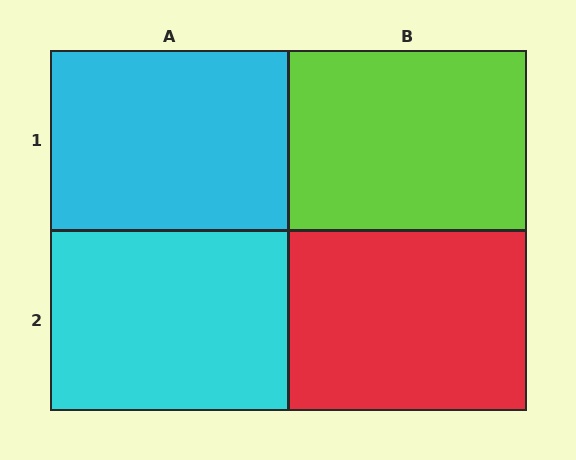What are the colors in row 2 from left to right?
Cyan, red.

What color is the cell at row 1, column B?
Lime.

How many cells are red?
1 cell is red.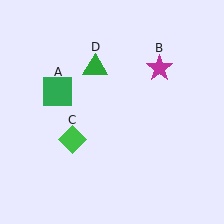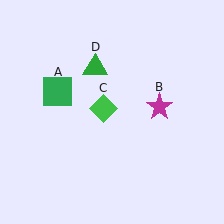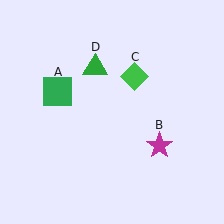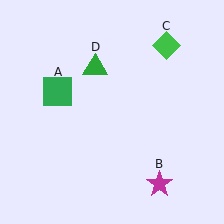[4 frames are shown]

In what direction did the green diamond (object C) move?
The green diamond (object C) moved up and to the right.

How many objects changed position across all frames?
2 objects changed position: magenta star (object B), green diamond (object C).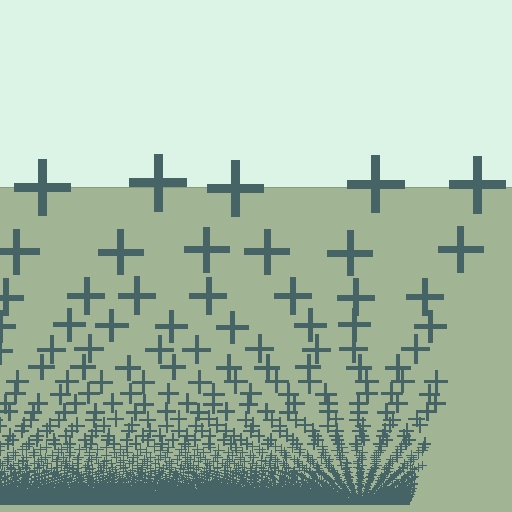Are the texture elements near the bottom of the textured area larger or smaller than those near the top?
Smaller. The gradient is inverted — elements near the bottom are smaller and denser.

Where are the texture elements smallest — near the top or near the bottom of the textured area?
Near the bottom.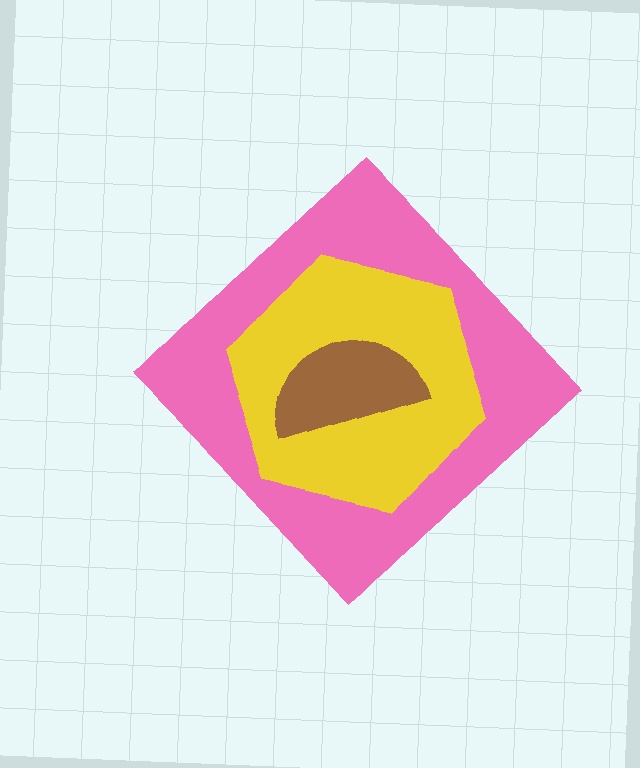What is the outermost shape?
The pink diamond.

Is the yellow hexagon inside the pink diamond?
Yes.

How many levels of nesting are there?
3.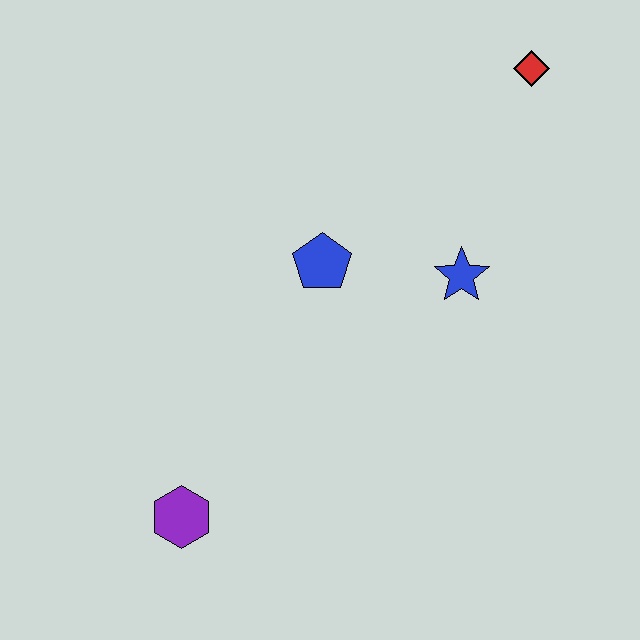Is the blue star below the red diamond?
Yes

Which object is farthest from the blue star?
The purple hexagon is farthest from the blue star.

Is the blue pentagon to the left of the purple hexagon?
No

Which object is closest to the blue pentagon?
The blue star is closest to the blue pentagon.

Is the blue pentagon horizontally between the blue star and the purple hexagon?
Yes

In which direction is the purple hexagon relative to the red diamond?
The purple hexagon is below the red diamond.